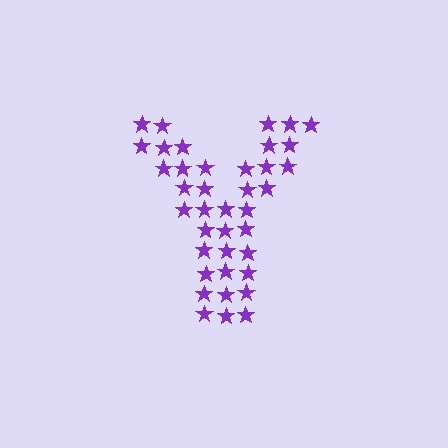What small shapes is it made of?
It is made of small stars.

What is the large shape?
The large shape is the letter Y.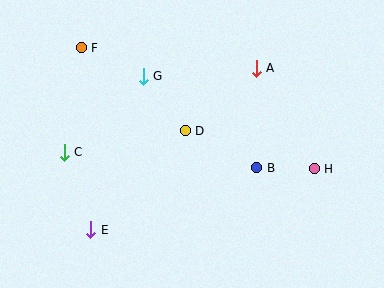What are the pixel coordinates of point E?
Point E is at (91, 230).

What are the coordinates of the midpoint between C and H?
The midpoint between C and H is at (189, 161).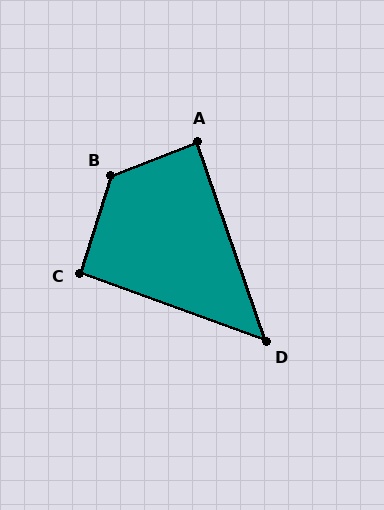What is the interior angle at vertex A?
Approximately 87 degrees (approximately right).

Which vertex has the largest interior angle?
B, at approximately 129 degrees.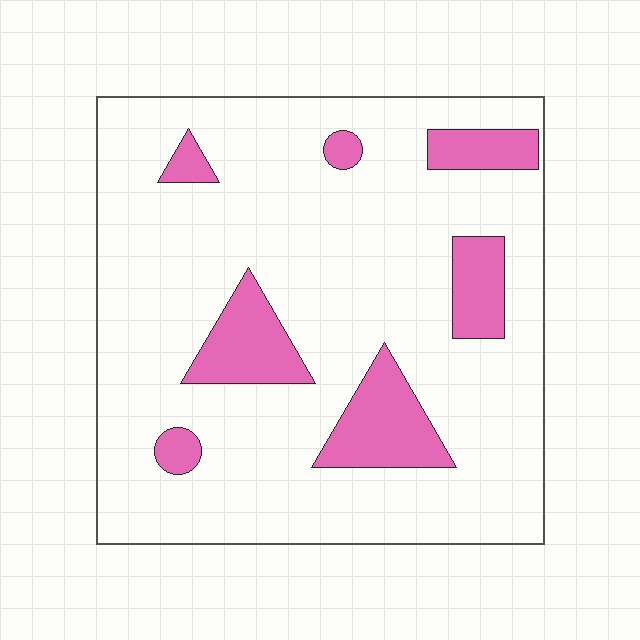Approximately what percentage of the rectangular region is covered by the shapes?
Approximately 15%.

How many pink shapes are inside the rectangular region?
7.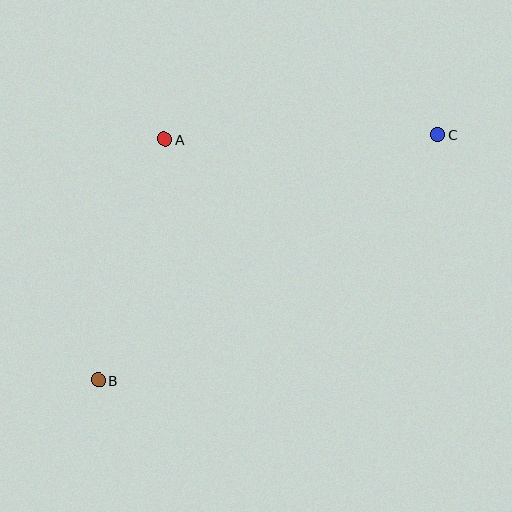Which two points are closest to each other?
Points A and B are closest to each other.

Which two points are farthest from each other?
Points B and C are farthest from each other.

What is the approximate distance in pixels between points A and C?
The distance between A and C is approximately 273 pixels.